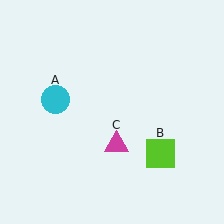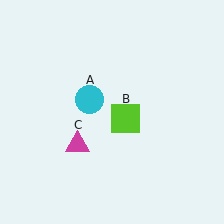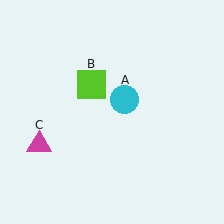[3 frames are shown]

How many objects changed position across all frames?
3 objects changed position: cyan circle (object A), lime square (object B), magenta triangle (object C).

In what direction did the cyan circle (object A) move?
The cyan circle (object A) moved right.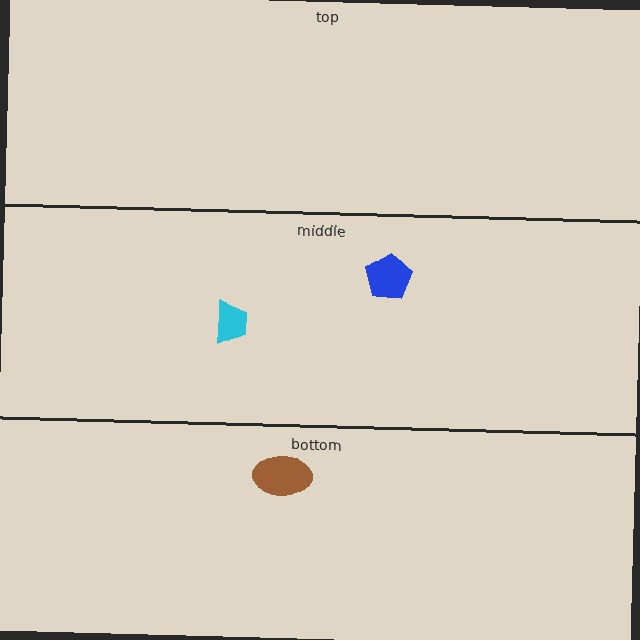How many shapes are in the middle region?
2.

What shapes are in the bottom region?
The brown ellipse.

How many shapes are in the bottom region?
1.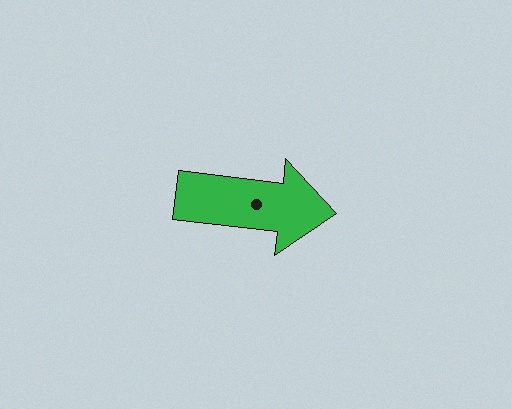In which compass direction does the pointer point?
East.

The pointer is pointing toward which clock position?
Roughly 3 o'clock.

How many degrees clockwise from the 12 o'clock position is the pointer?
Approximately 97 degrees.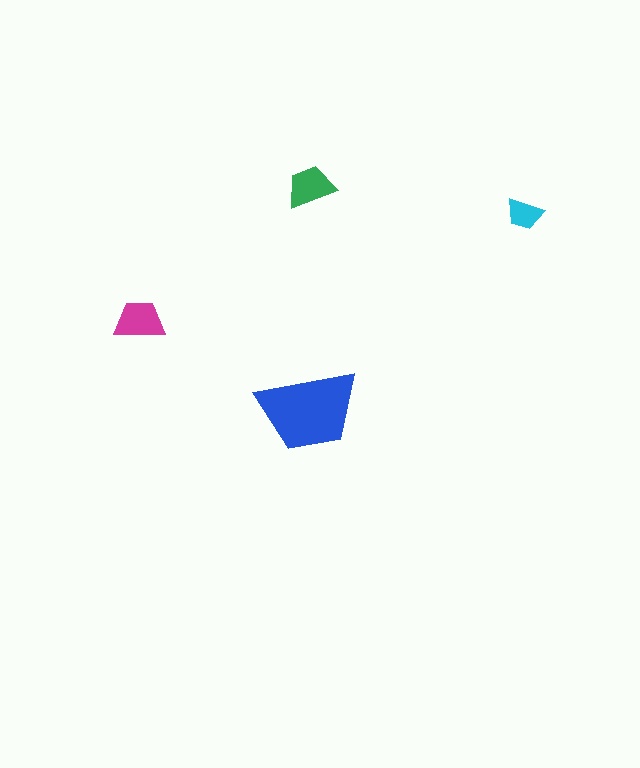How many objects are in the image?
There are 4 objects in the image.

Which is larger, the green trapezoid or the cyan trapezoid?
The green one.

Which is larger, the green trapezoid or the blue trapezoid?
The blue one.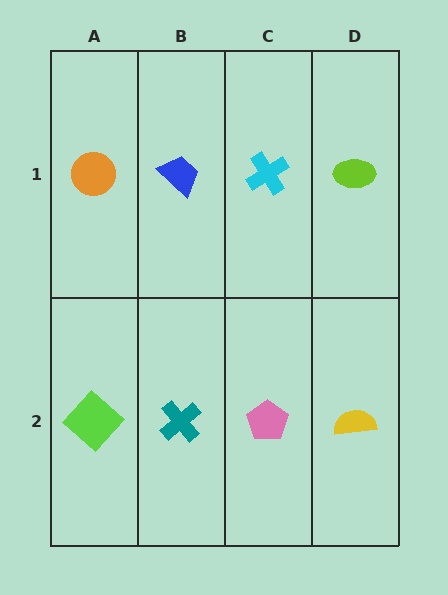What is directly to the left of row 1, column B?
An orange circle.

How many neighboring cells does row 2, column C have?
3.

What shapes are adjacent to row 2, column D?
A lime ellipse (row 1, column D), a pink pentagon (row 2, column C).